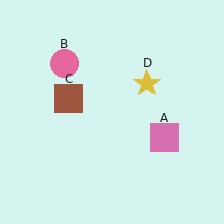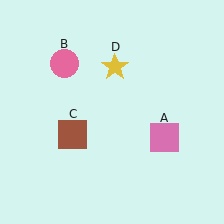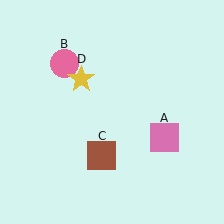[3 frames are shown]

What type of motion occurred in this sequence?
The brown square (object C), yellow star (object D) rotated counterclockwise around the center of the scene.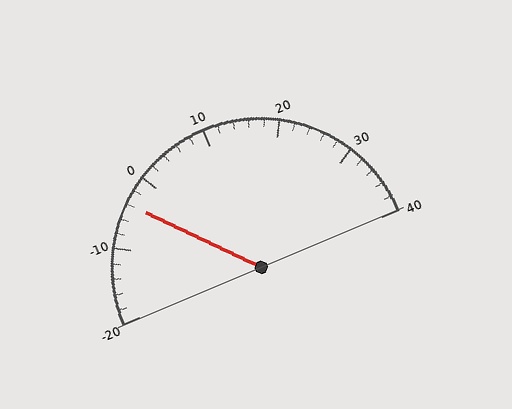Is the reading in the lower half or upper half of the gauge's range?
The reading is in the lower half of the range (-20 to 40).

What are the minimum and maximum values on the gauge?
The gauge ranges from -20 to 40.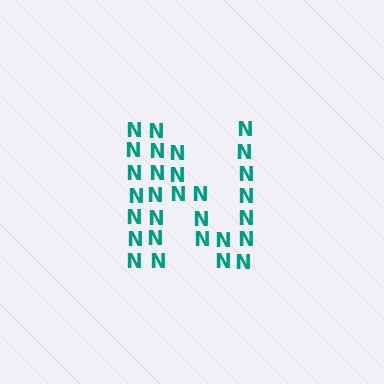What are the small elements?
The small elements are letter N's.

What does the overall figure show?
The overall figure shows the letter N.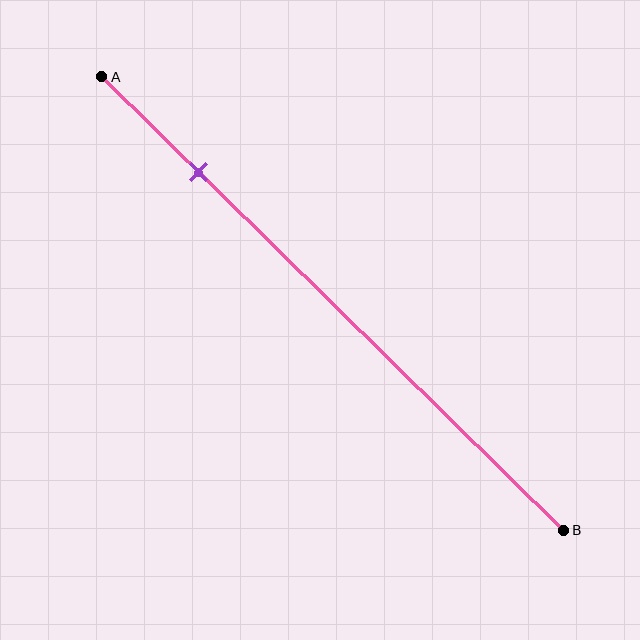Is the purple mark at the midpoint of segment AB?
No, the mark is at about 20% from A, not at the 50% midpoint.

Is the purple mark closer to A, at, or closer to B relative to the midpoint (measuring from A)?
The purple mark is closer to point A than the midpoint of segment AB.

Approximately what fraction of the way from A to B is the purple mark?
The purple mark is approximately 20% of the way from A to B.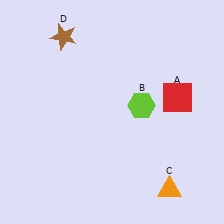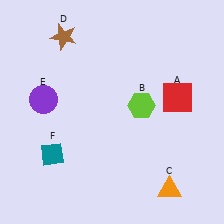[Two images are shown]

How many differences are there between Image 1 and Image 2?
There are 2 differences between the two images.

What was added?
A purple circle (E), a teal diamond (F) were added in Image 2.